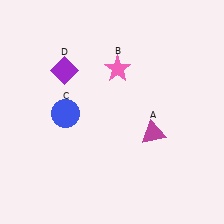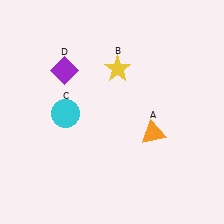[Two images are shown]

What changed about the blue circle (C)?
In Image 1, C is blue. In Image 2, it changed to cyan.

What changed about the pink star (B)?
In Image 1, B is pink. In Image 2, it changed to yellow.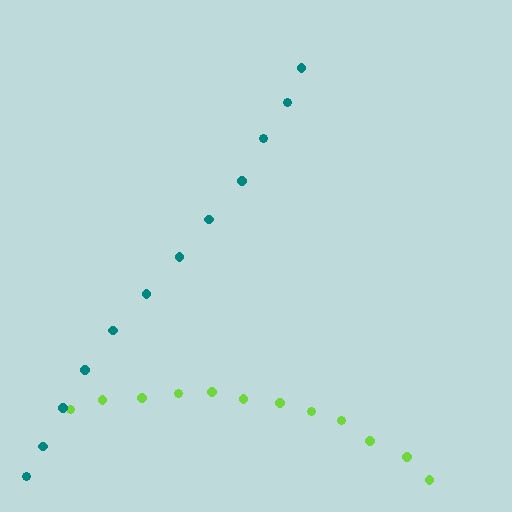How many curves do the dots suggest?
There are 2 distinct paths.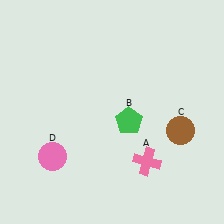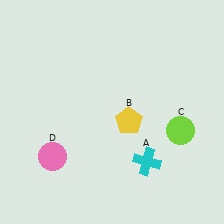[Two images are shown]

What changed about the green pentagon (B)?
In Image 1, B is green. In Image 2, it changed to yellow.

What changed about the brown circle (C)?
In Image 1, C is brown. In Image 2, it changed to lime.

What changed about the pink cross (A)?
In Image 1, A is pink. In Image 2, it changed to cyan.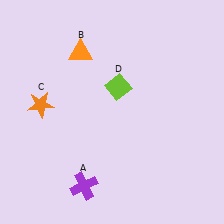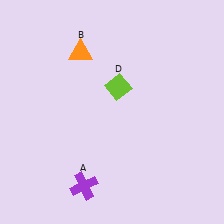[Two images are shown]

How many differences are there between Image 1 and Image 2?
There is 1 difference between the two images.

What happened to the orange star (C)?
The orange star (C) was removed in Image 2. It was in the top-left area of Image 1.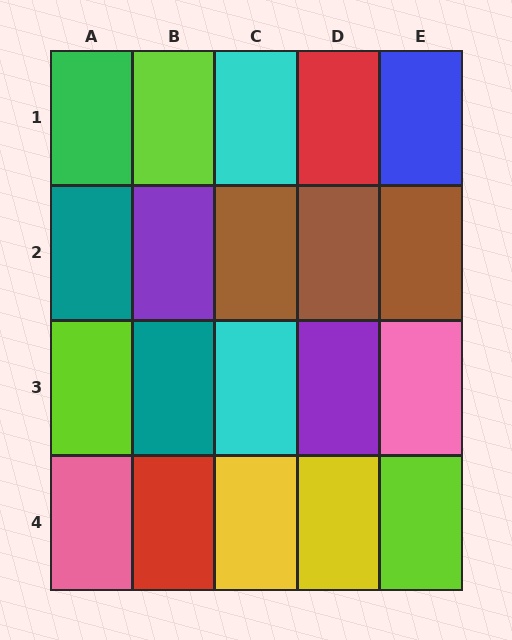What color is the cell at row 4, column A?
Pink.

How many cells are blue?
1 cell is blue.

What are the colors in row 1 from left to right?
Green, lime, cyan, red, blue.